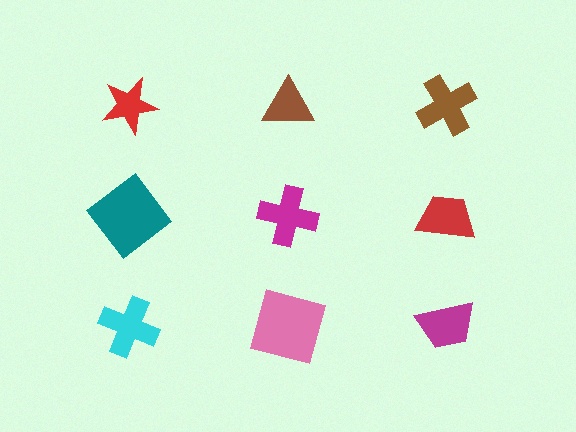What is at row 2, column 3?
A red trapezoid.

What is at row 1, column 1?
A red star.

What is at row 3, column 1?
A cyan cross.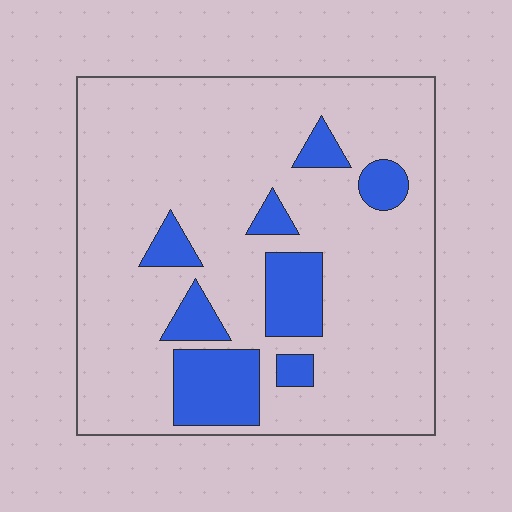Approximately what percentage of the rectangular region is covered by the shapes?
Approximately 15%.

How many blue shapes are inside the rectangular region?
8.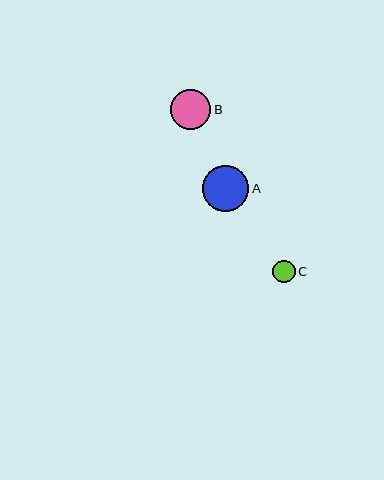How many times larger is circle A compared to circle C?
Circle A is approximately 2.1 times the size of circle C.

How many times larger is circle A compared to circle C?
Circle A is approximately 2.1 times the size of circle C.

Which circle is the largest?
Circle A is the largest with a size of approximately 46 pixels.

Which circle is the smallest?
Circle C is the smallest with a size of approximately 22 pixels.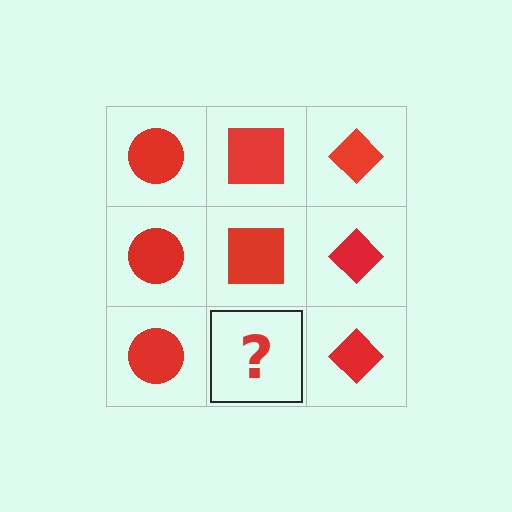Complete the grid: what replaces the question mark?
The question mark should be replaced with a red square.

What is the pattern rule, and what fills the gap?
The rule is that each column has a consistent shape. The gap should be filled with a red square.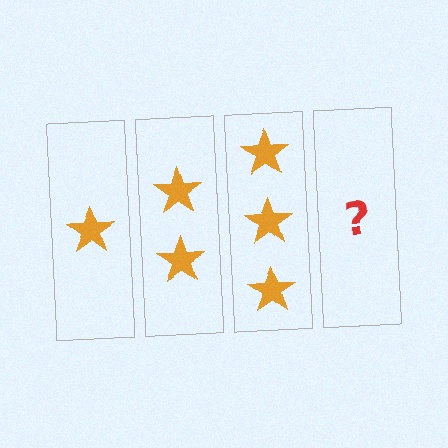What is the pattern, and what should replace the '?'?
The pattern is that each step adds one more star. The '?' should be 4 stars.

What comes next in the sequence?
The next element should be 4 stars.